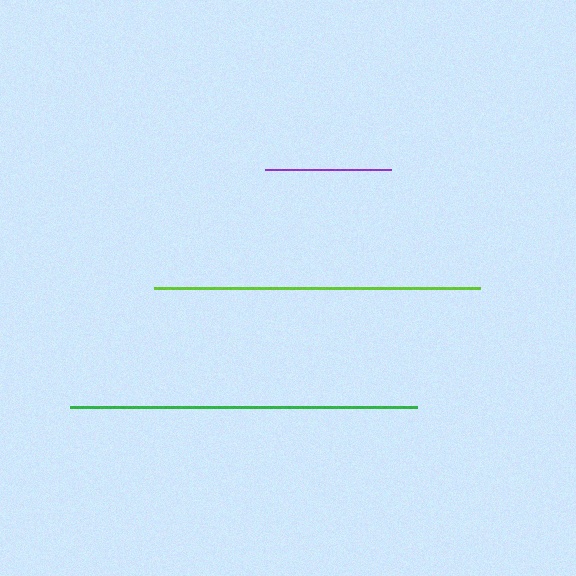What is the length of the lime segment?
The lime segment is approximately 326 pixels long.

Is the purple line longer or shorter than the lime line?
The lime line is longer than the purple line.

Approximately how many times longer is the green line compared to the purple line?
The green line is approximately 2.8 times the length of the purple line.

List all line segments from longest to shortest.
From longest to shortest: green, lime, purple.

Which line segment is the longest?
The green line is the longest at approximately 347 pixels.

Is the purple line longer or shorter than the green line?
The green line is longer than the purple line.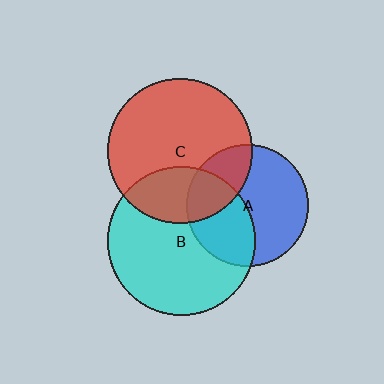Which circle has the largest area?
Circle B (cyan).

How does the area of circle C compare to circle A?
Approximately 1.4 times.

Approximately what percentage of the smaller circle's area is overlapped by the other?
Approximately 40%.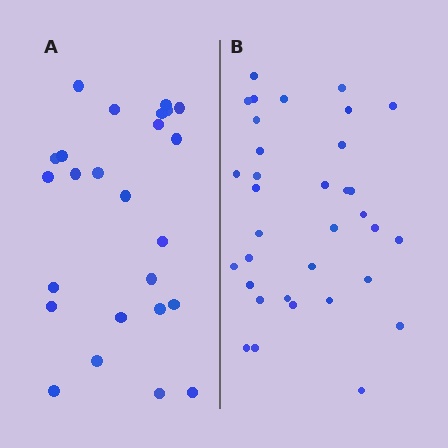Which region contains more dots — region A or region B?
Region B (the right region) has more dots.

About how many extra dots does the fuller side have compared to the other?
Region B has roughly 8 or so more dots than region A.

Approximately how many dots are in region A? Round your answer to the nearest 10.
About 20 dots. (The exact count is 25, which rounds to 20.)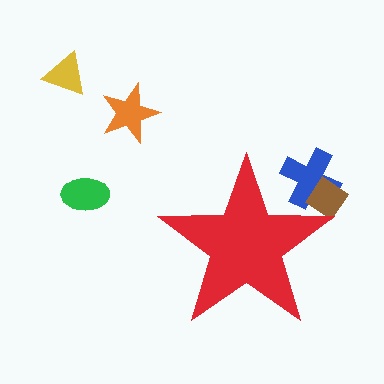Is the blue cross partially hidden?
Yes, the blue cross is partially hidden behind the red star.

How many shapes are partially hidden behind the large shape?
2 shapes are partially hidden.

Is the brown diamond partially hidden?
Yes, the brown diamond is partially hidden behind the red star.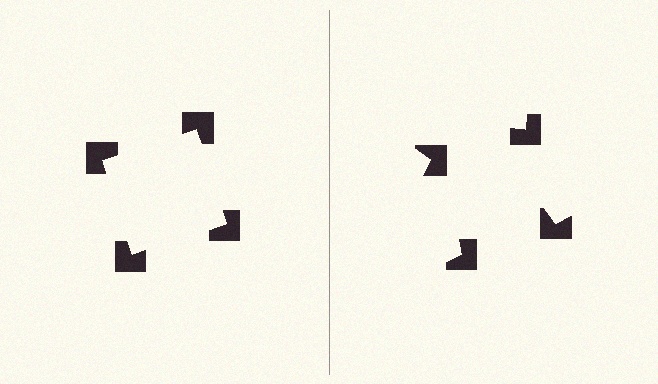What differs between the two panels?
The notched squares are positioned identically on both sides; only the wedge orientations differ. On the left they align to a square; on the right they are misaligned.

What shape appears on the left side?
An illusory square.